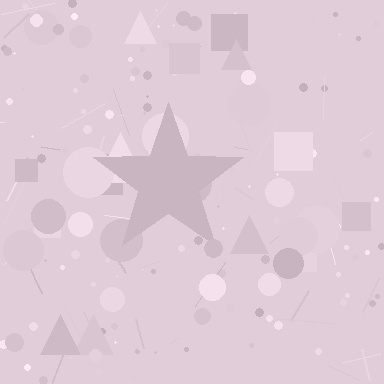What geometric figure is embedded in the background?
A star is embedded in the background.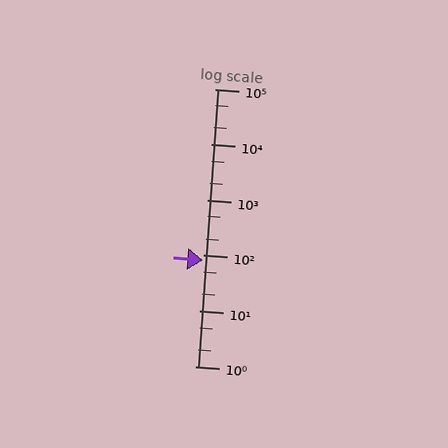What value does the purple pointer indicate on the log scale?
The pointer indicates approximately 83.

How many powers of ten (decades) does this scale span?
The scale spans 5 decades, from 1 to 100000.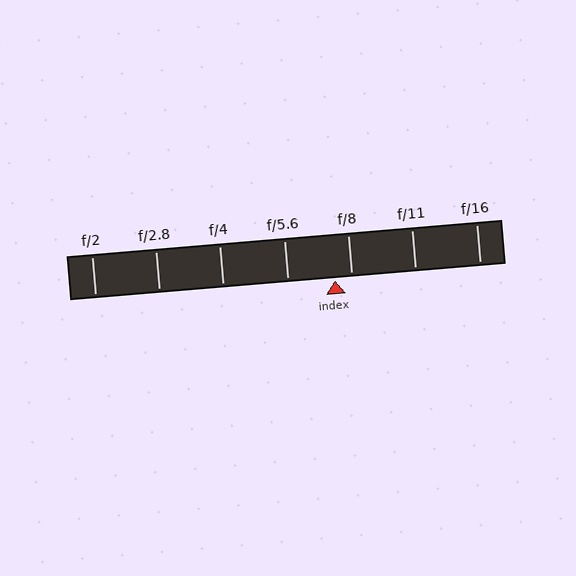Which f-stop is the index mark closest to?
The index mark is closest to f/8.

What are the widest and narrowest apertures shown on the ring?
The widest aperture shown is f/2 and the narrowest is f/16.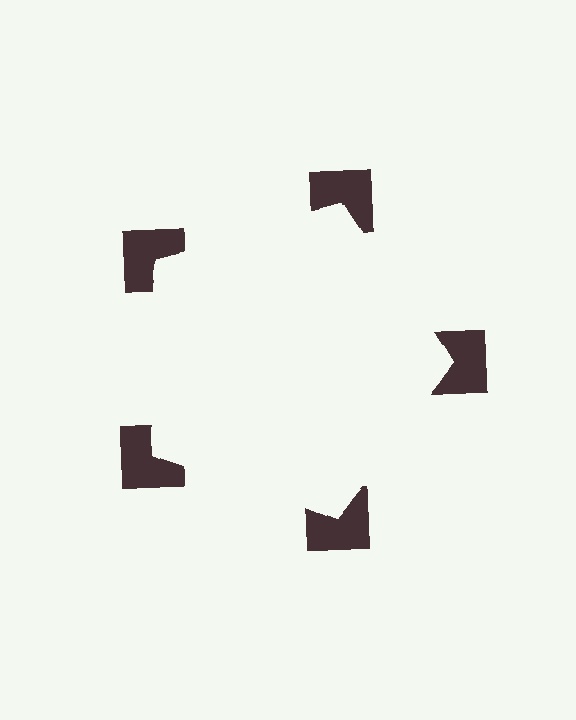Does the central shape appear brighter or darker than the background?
It typically appears slightly brighter than the background, even though no actual brightness change is drawn.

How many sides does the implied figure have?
5 sides.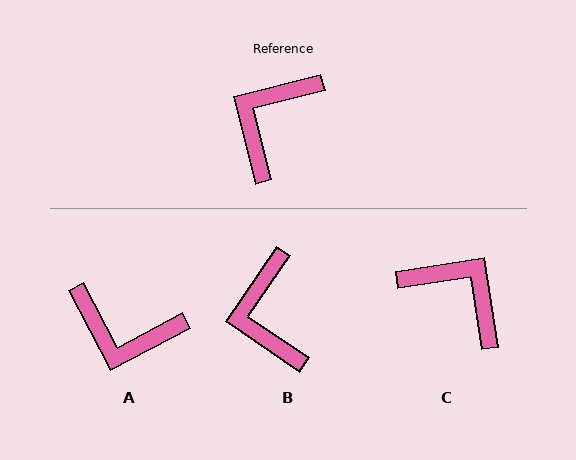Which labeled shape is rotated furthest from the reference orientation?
A, about 104 degrees away.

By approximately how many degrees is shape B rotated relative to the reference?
Approximately 42 degrees counter-clockwise.